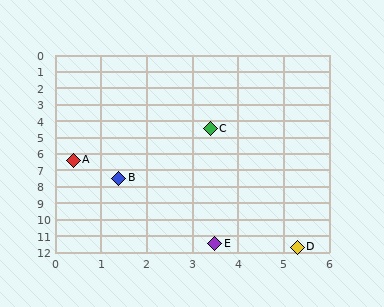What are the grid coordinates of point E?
Point E is at approximately (3.5, 11.5).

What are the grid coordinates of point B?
Point B is at approximately (1.4, 7.5).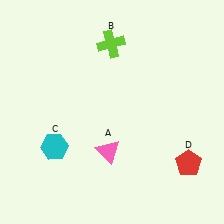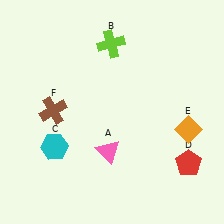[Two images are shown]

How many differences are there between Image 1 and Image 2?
There are 2 differences between the two images.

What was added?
An orange diamond (E), a brown cross (F) were added in Image 2.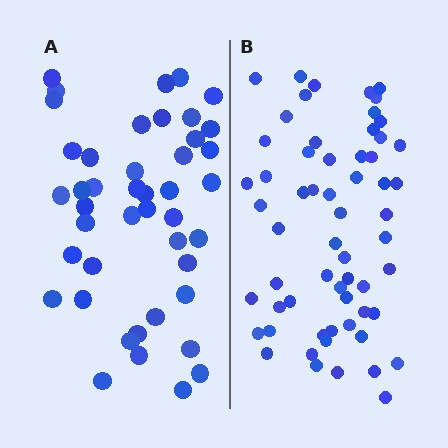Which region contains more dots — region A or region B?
Region B (the right region) has more dots.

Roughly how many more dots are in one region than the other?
Region B has approximately 15 more dots than region A.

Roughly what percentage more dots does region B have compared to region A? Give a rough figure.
About 35% more.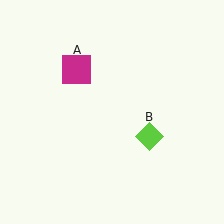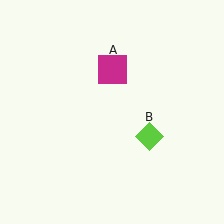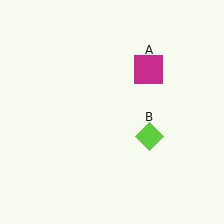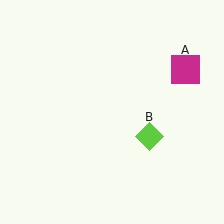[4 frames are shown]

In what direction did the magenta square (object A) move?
The magenta square (object A) moved right.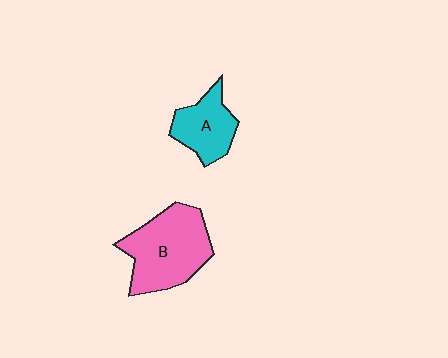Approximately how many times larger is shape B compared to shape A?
Approximately 1.7 times.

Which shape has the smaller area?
Shape A (cyan).